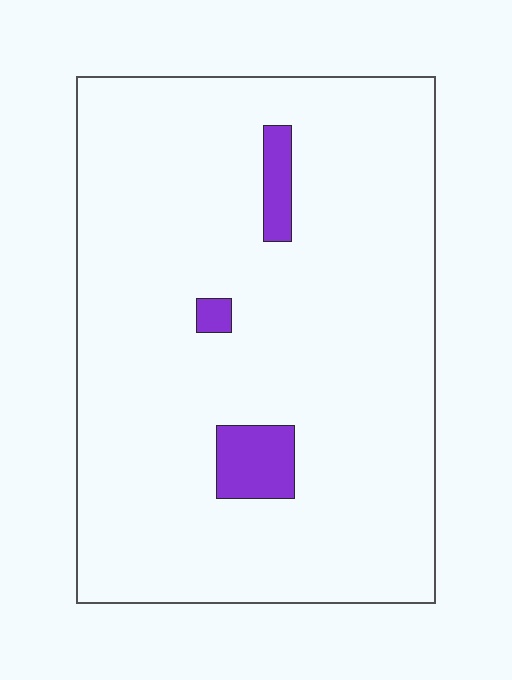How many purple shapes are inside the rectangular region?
3.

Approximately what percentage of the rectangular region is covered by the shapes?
Approximately 5%.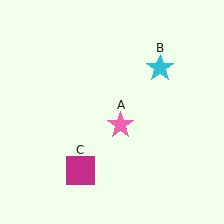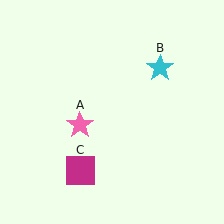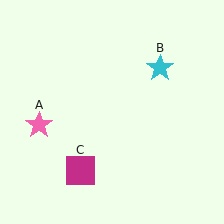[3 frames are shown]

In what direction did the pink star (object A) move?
The pink star (object A) moved left.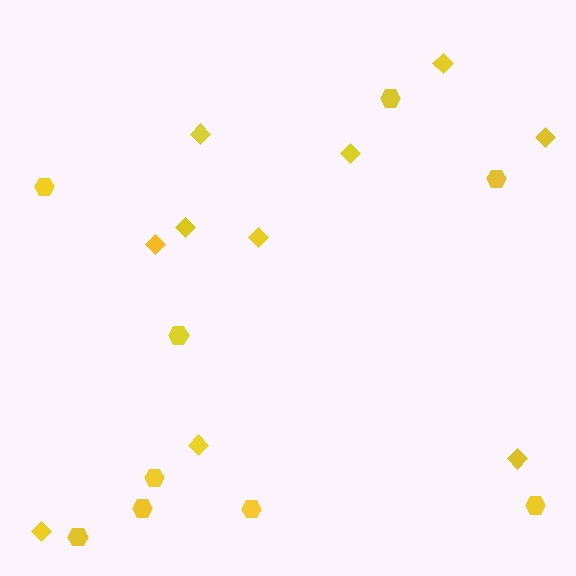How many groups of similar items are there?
There are 2 groups: one group of hexagons (9) and one group of diamonds (10).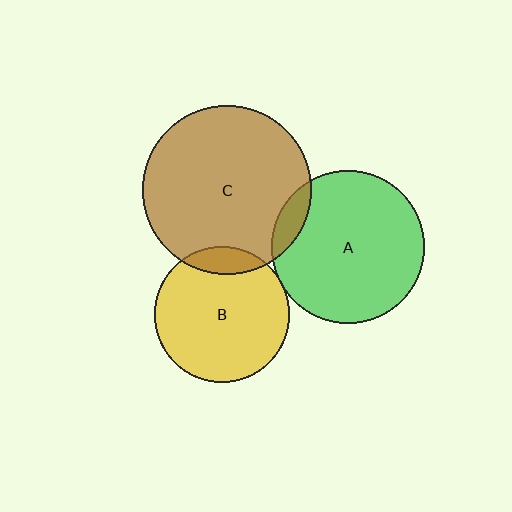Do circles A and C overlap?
Yes.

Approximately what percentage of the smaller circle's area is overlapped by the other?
Approximately 10%.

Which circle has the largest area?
Circle C (brown).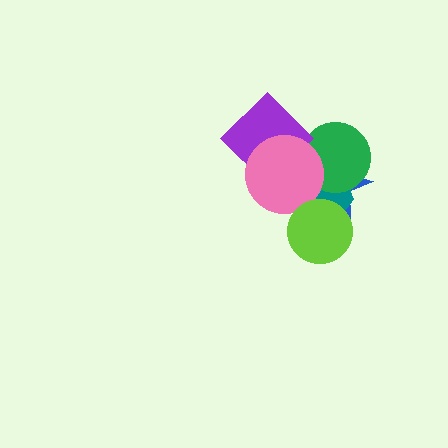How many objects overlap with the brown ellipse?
6 objects overlap with the brown ellipse.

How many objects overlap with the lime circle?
3 objects overlap with the lime circle.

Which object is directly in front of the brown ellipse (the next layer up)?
The blue star is directly in front of the brown ellipse.